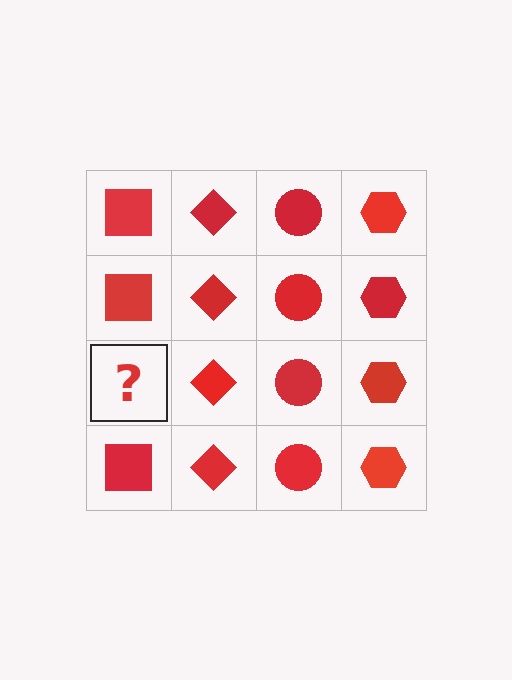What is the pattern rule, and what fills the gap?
The rule is that each column has a consistent shape. The gap should be filled with a red square.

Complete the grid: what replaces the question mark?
The question mark should be replaced with a red square.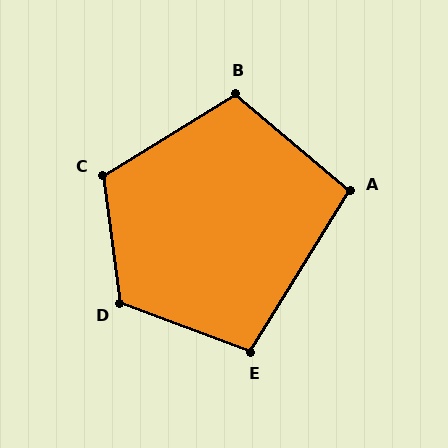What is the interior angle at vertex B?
Approximately 108 degrees (obtuse).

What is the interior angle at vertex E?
Approximately 101 degrees (obtuse).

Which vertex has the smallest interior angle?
A, at approximately 98 degrees.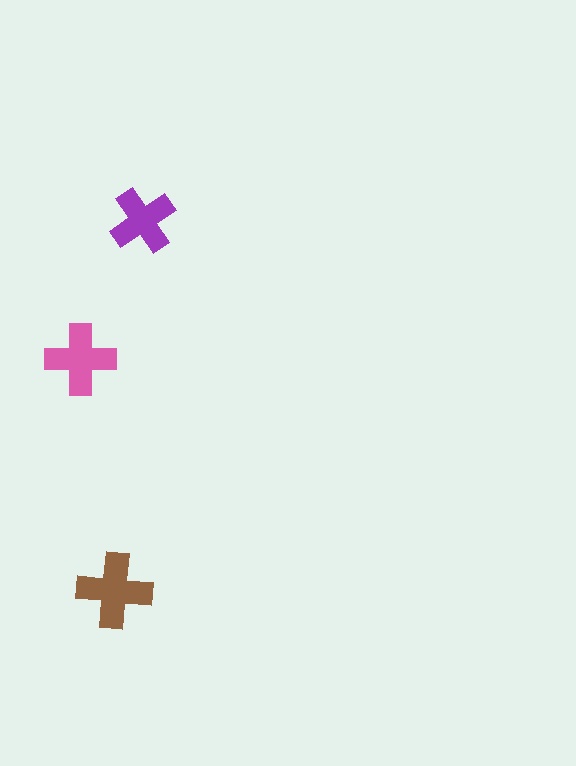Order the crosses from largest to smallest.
the brown one, the pink one, the purple one.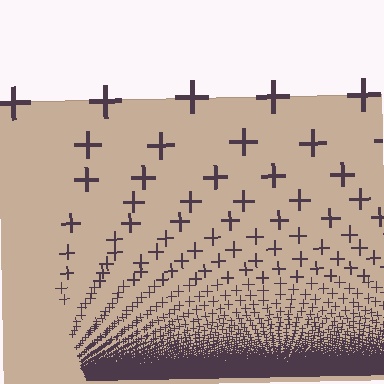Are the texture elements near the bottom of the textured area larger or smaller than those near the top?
Smaller. The gradient is inverted — elements near the bottom are smaller and denser.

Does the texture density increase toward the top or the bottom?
Density increases toward the bottom.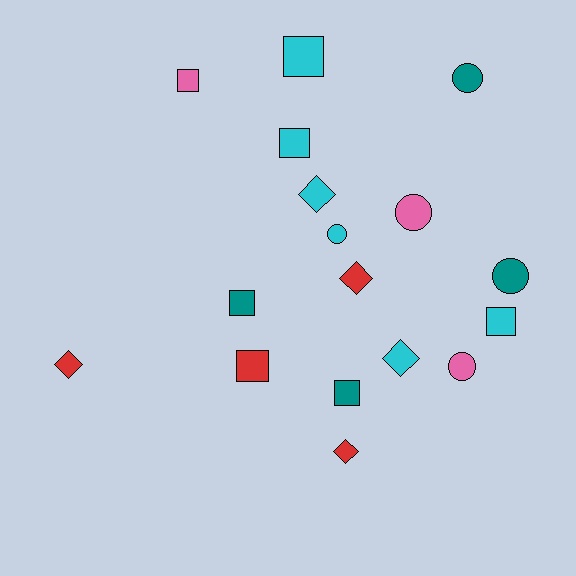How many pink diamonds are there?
There are no pink diamonds.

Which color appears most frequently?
Cyan, with 6 objects.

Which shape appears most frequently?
Square, with 7 objects.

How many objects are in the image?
There are 17 objects.